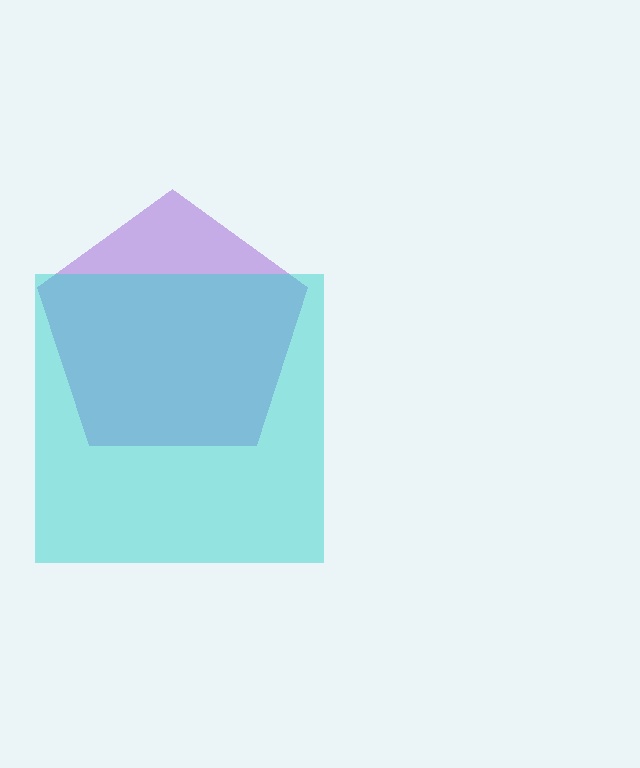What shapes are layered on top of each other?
The layered shapes are: a purple pentagon, a cyan square.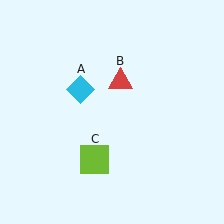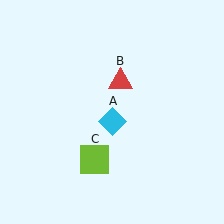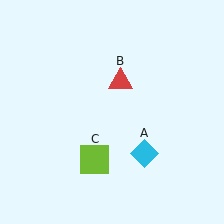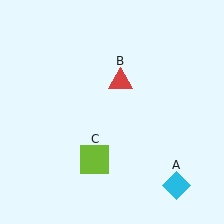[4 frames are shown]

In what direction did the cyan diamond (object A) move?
The cyan diamond (object A) moved down and to the right.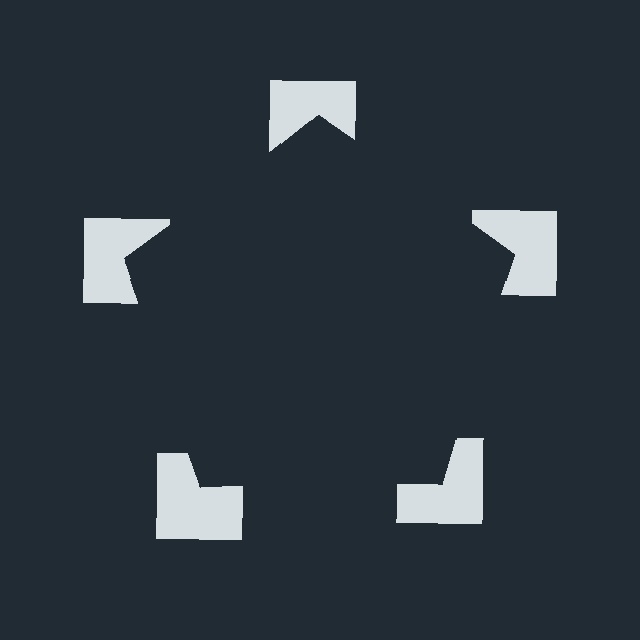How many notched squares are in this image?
There are 5 — one at each vertex of the illusory pentagon.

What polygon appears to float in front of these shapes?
An illusory pentagon — its edges are inferred from the aligned wedge cuts in the notched squares, not physically drawn.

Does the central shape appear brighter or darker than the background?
It typically appears slightly darker than the background, even though no actual brightness change is drawn.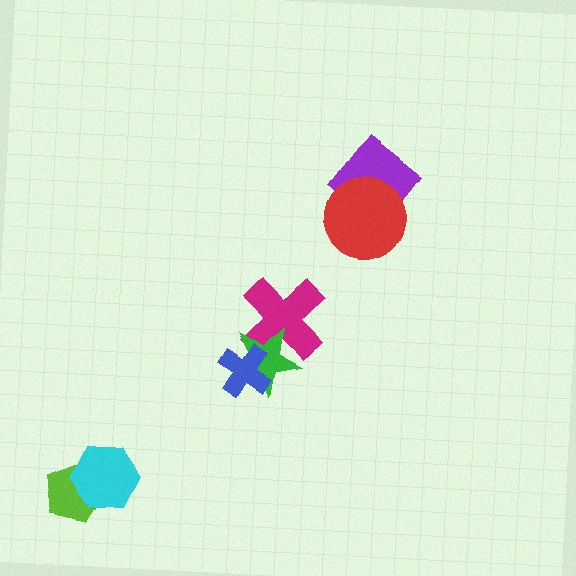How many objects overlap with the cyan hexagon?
1 object overlaps with the cyan hexagon.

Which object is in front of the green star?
The blue cross is in front of the green star.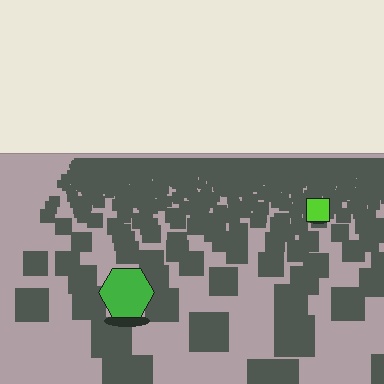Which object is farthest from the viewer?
The lime square is farthest from the viewer. It appears smaller and the ground texture around it is denser.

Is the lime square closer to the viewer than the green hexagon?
No. The green hexagon is closer — you can tell from the texture gradient: the ground texture is coarser near it.